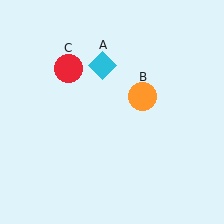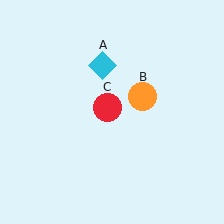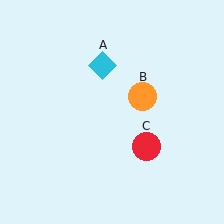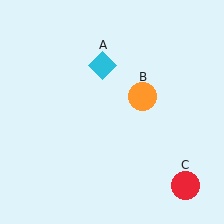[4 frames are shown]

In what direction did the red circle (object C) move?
The red circle (object C) moved down and to the right.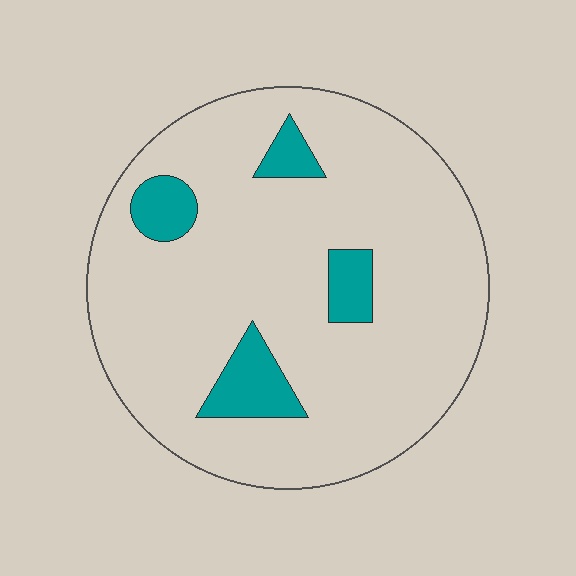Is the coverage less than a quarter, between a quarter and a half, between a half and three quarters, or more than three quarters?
Less than a quarter.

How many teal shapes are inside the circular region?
4.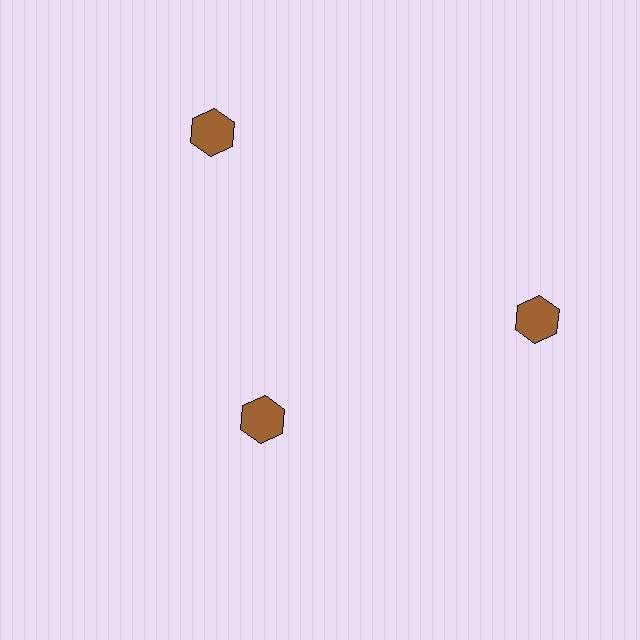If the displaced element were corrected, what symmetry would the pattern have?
It would have 3-fold rotational symmetry — the pattern would map onto itself every 120 degrees.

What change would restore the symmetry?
The symmetry would be restored by moving it outward, back onto the ring so that all 3 hexagons sit at equal angles and equal distance from the center.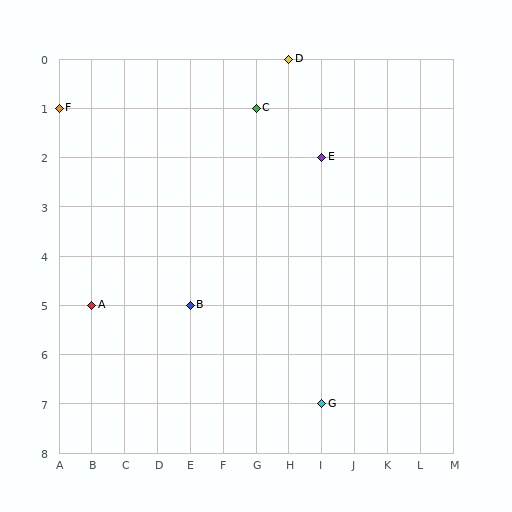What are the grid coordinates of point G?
Point G is at grid coordinates (I, 7).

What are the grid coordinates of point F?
Point F is at grid coordinates (A, 1).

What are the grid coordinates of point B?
Point B is at grid coordinates (E, 5).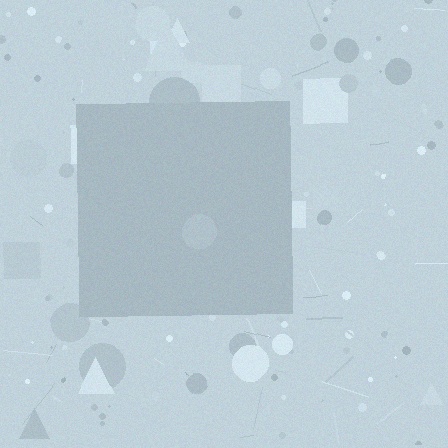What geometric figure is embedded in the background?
A square is embedded in the background.